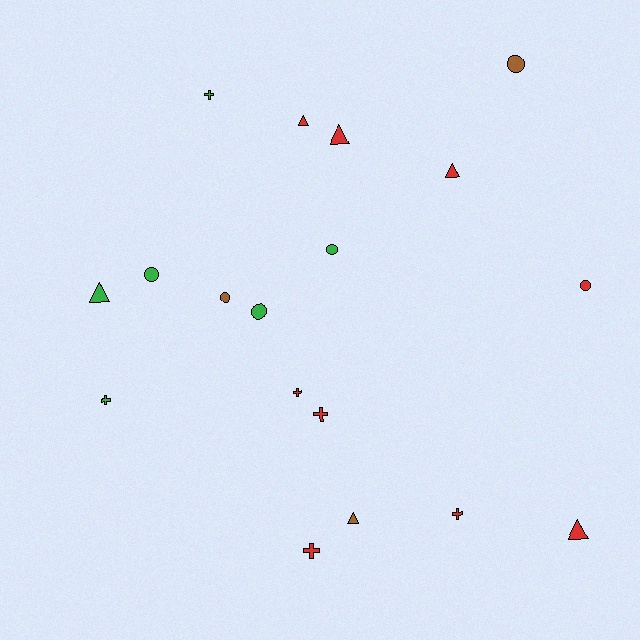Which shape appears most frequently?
Triangle, with 6 objects.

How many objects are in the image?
There are 18 objects.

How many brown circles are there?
There are 2 brown circles.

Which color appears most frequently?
Red, with 9 objects.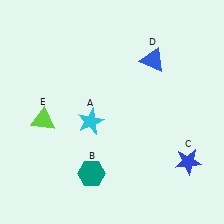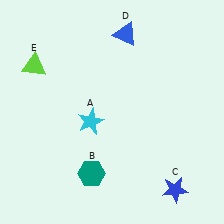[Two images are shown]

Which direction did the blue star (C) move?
The blue star (C) moved down.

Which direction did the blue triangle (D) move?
The blue triangle (D) moved left.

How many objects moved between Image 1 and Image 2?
3 objects moved between the two images.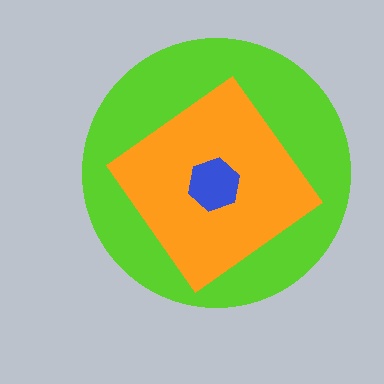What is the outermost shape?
The lime circle.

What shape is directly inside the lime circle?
The orange diamond.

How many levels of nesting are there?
3.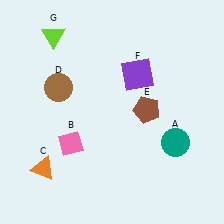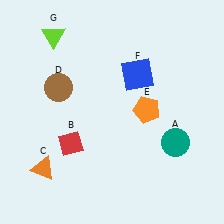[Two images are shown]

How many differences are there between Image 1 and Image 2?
There are 3 differences between the two images.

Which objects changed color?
B changed from pink to red. E changed from brown to orange. F changed from purple to blue.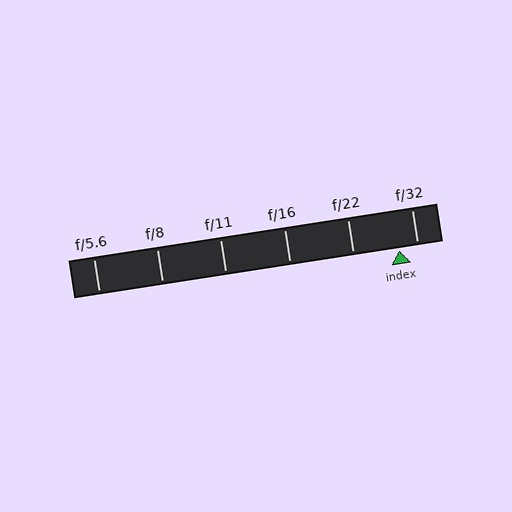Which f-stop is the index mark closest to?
The index mark is closest to f/32.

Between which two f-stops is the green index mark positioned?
The index mark is between f/22 and f/32.